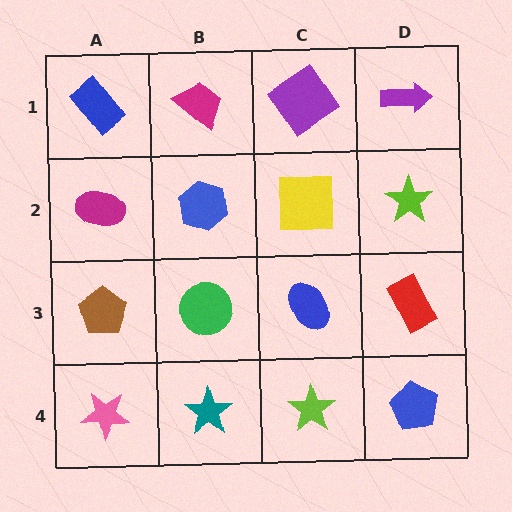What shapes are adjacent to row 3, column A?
A magenta ellipse (row 2, column A), a pink star (row 4, column A), a green circle (row 3, column B).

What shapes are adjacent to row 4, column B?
A green circle (row 3, column B), a pink star (row 4, column A), a lime star (row 4, column C).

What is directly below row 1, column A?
A magenta ellipse.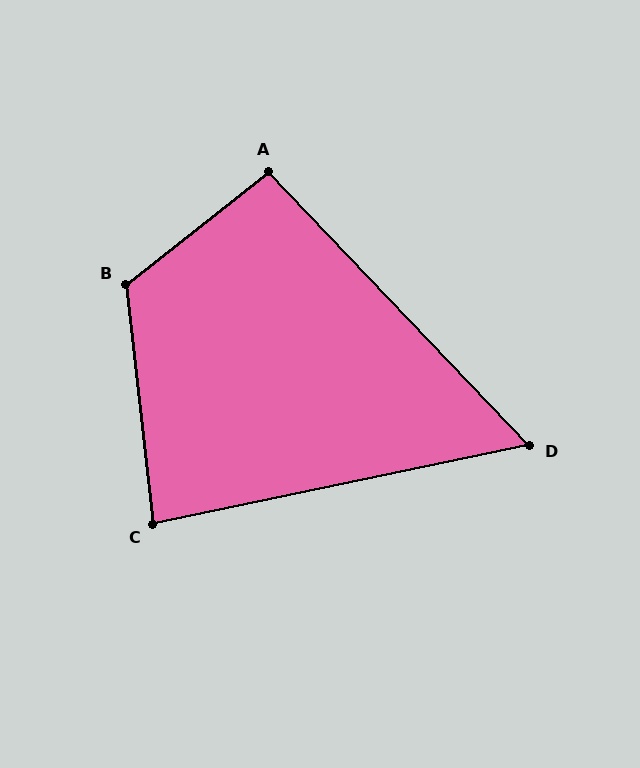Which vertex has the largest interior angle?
B, at approximately 122 degrees.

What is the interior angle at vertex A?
Approximately 95 degrees (obtuse).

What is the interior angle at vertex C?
Approximately 85 degrees (acute).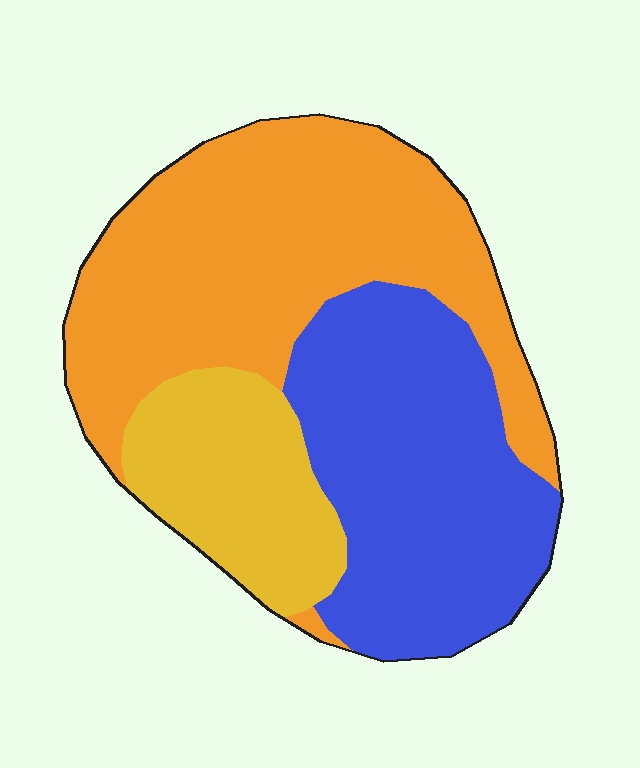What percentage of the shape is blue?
Blue covers about 35% of the shape.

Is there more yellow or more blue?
Blue.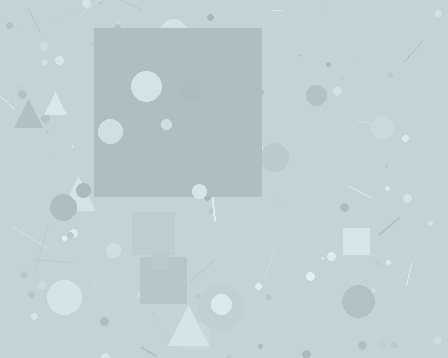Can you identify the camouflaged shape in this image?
The camouflaged shape is a square.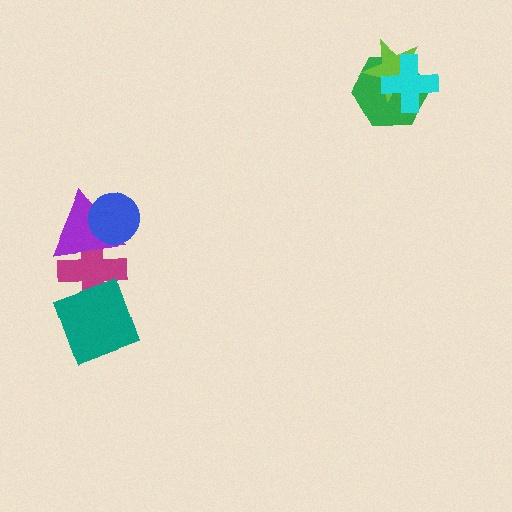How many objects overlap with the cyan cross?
2 objects overlap with the cyan cross.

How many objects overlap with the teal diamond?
1 object overlaps with the teal diamond.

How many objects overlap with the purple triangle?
2 objects overlap with the purple triangle.